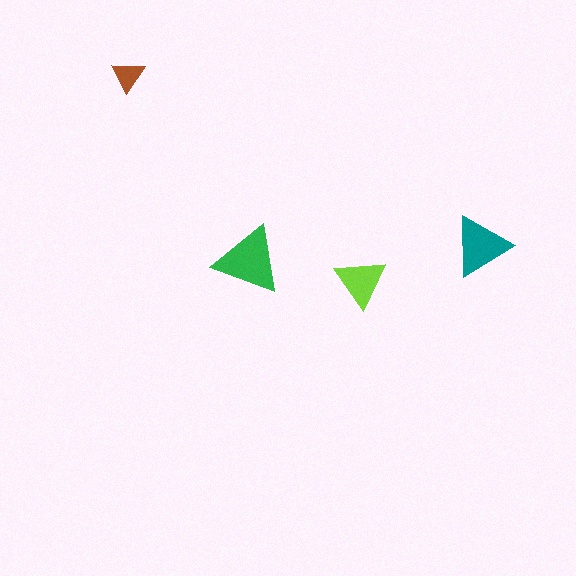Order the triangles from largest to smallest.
the green one, the teal one, the lime one, the brown one.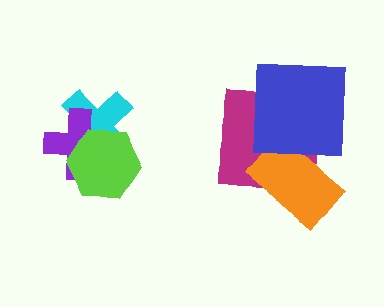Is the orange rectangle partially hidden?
Yes, it is partially covered by another shape.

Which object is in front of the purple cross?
The lime hexagon is in front of the purple cross.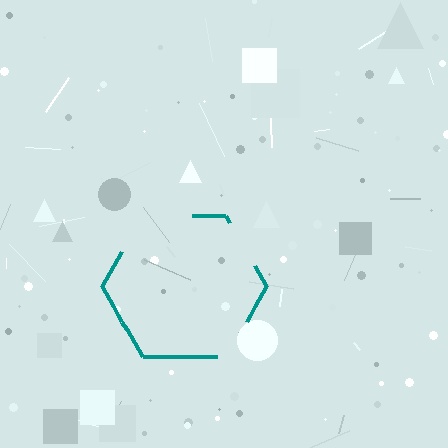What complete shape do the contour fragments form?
The contour fragments form a hexagon.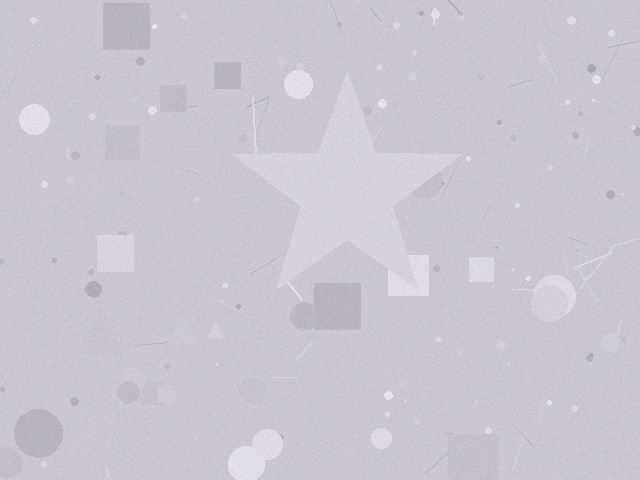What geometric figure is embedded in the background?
A star is embedded in the background.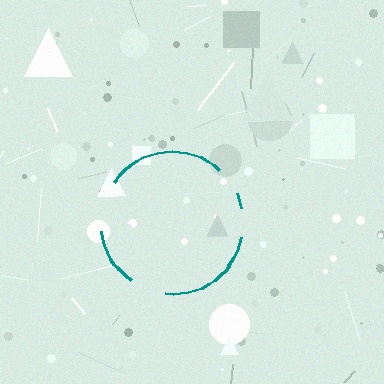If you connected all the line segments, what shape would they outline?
They would outline a circle.